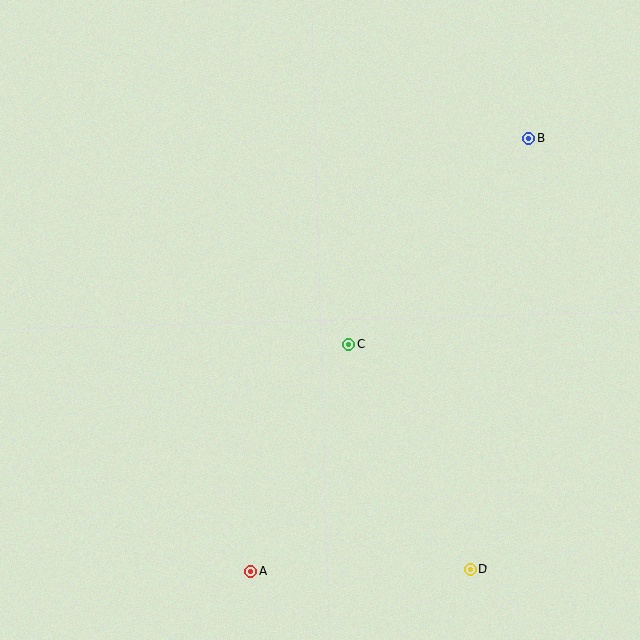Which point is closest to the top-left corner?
Point C is closest to the top-left corner.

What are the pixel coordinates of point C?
Point C is at (348, 345).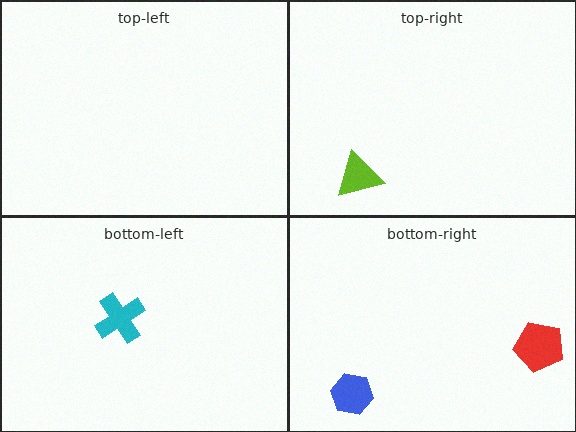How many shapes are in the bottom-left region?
1.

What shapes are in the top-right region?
The lime triangle.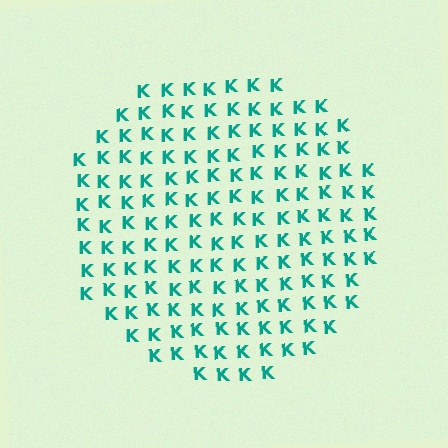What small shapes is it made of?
It is made of small letter K's.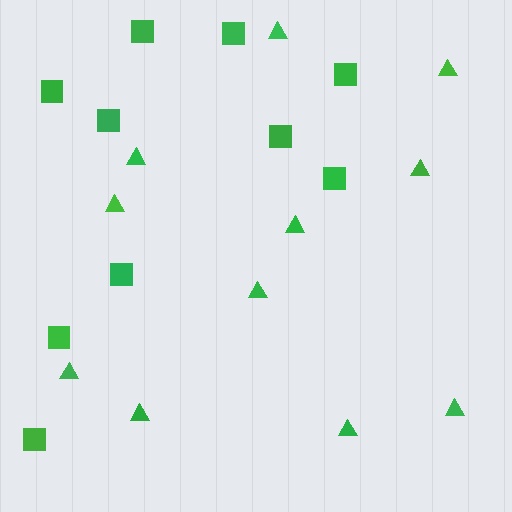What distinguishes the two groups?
There are 2 groups: one group of triangles (11) and one group of squares (10).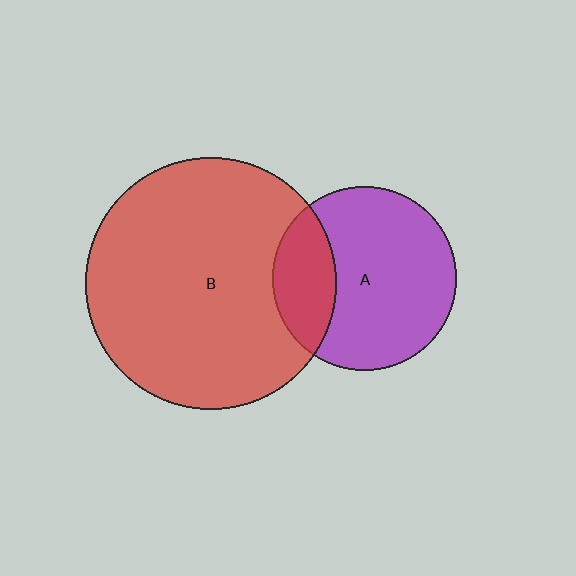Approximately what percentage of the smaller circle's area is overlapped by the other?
Approximately 25%.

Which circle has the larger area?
Circle B (red).